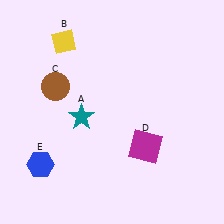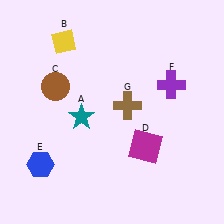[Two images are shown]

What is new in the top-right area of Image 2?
A purple cross (F) was added in the top-right area of Image 2.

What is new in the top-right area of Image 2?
A brown cross (G) was added in the top-right area of Image 2.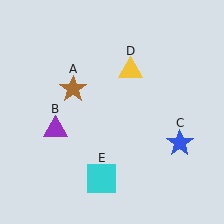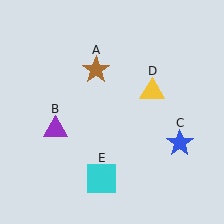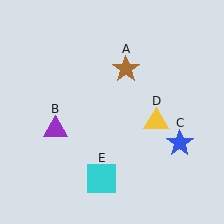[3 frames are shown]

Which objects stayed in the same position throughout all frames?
Purple triangle (object B) and blue star (object C) and cyan square (object E) remained stationary.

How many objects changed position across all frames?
2 objects changed position: brown star (object A), yellow triangle (object D).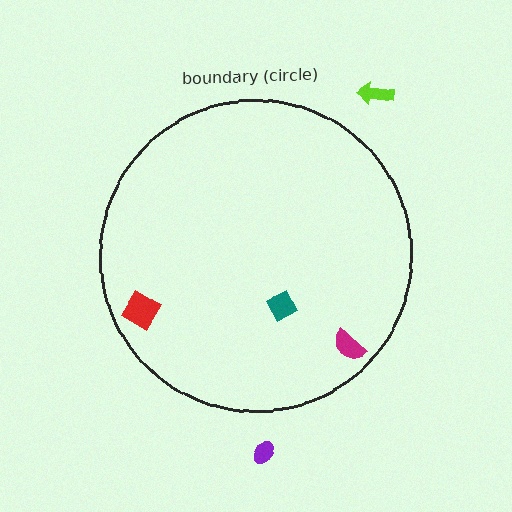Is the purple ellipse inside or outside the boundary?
Outside.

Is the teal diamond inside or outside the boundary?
Inside.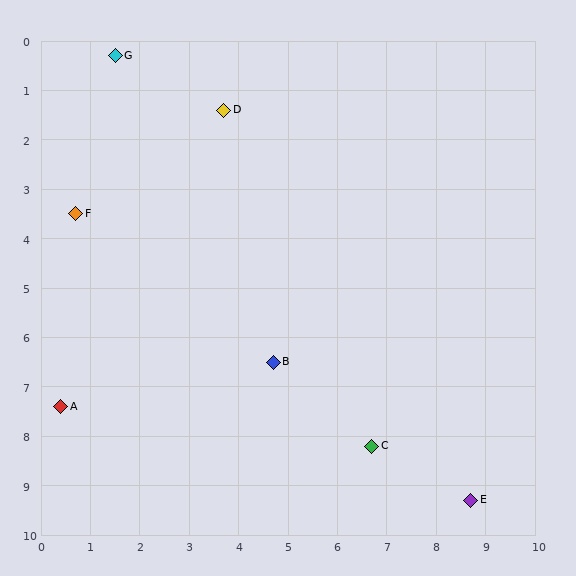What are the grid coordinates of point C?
Point C is at approximately (6.7, 8.2).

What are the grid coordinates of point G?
Point G is at approximately (1.5, 0.3).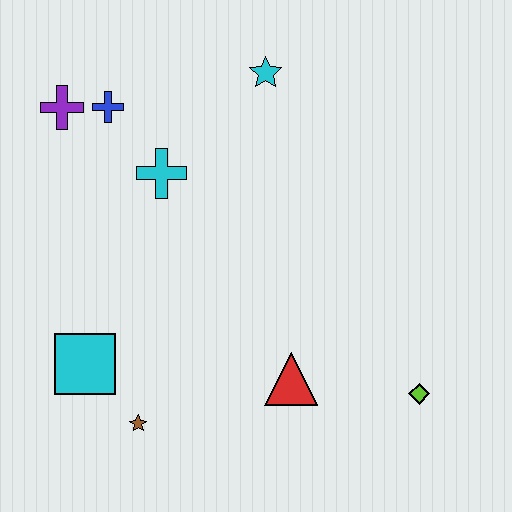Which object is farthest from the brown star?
The cyan star is farthest from the brown star.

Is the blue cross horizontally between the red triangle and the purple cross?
Yes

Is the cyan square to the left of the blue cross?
Yes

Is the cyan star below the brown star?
No